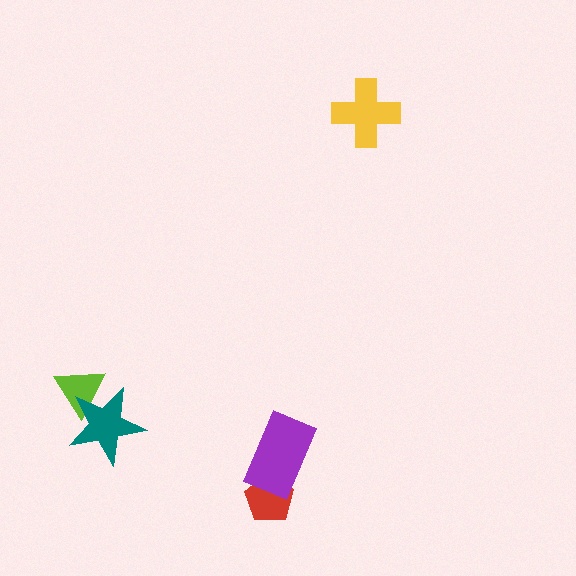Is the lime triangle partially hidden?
Yes, it is partially covered by another shape.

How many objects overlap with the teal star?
1 object overlaps with the teal star.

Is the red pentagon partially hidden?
Yes, it is partially covered by another shape.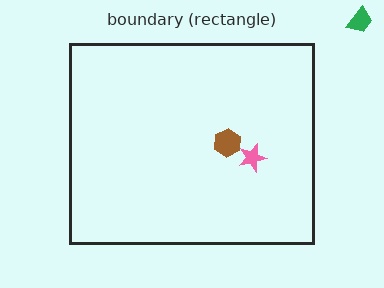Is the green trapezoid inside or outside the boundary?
Outside.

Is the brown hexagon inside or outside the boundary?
Inside.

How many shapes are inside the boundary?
2 inside, 1 outside.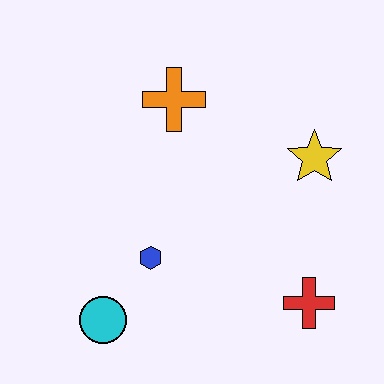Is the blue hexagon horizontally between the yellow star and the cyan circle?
Yes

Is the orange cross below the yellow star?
No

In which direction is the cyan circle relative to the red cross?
The cyan circle is to the left of the red cross.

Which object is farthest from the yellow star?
The cyan circle is farthest from the yellow star.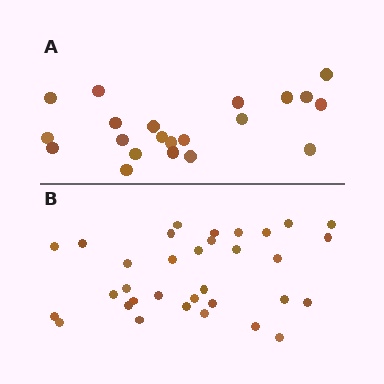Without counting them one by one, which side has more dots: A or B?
Region B (the bottom region) has more dots.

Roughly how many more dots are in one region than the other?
Region B has roughly 12 or so more dots than region A.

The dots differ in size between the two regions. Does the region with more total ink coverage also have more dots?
No. Region A has more total ink coverage because its dots are larger, but region B actually contains more individual dots. Total area can be misleading — the number of items is what matters here.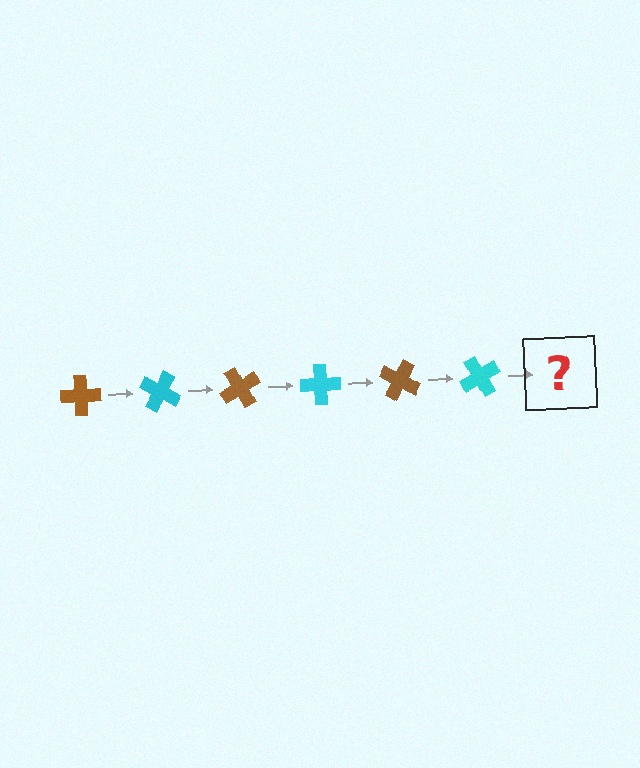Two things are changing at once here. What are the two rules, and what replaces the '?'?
The two rules are that it rotates 30 degrees each step and the color cycles through brown and cyan. The '?' should be a brown cross, rotated 180 degrees from the start.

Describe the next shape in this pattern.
It should be a brown cross, rotated 180 degrees from the start.